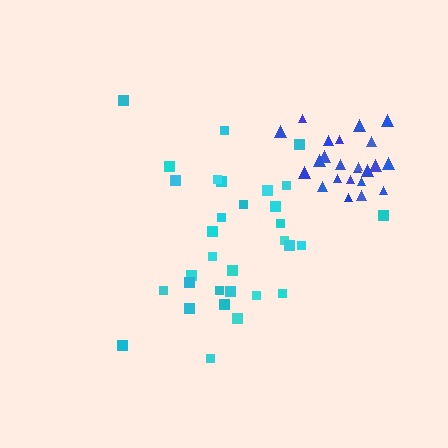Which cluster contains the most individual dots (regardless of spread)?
Cyan (32).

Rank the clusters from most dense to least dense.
blue, cyan.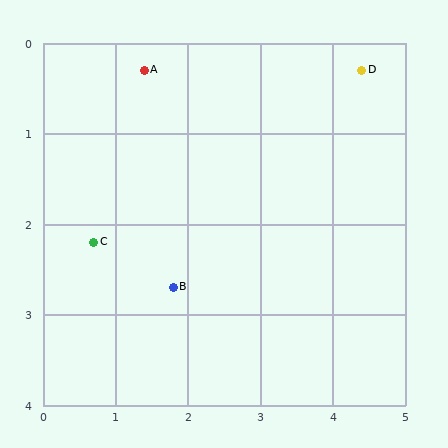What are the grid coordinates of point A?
Point A is at approximately (1.4, 0.3).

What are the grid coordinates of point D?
Point D is at approximately (4.4, 0.3).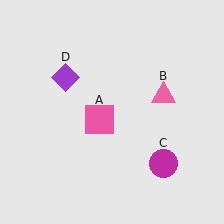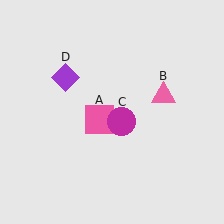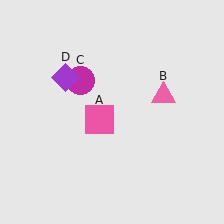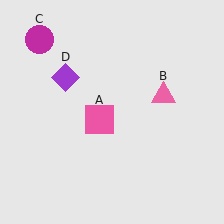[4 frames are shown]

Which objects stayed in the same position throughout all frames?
Pink square (object A) and pink triangle (object B) and purple diamond (object D) remained stationary.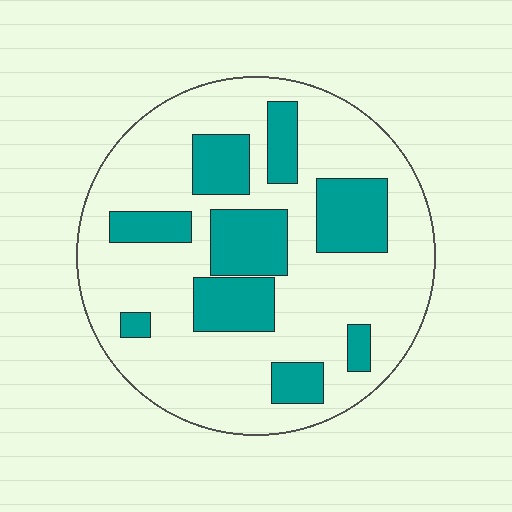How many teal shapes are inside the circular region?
9.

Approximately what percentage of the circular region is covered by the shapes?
Approximately 30%.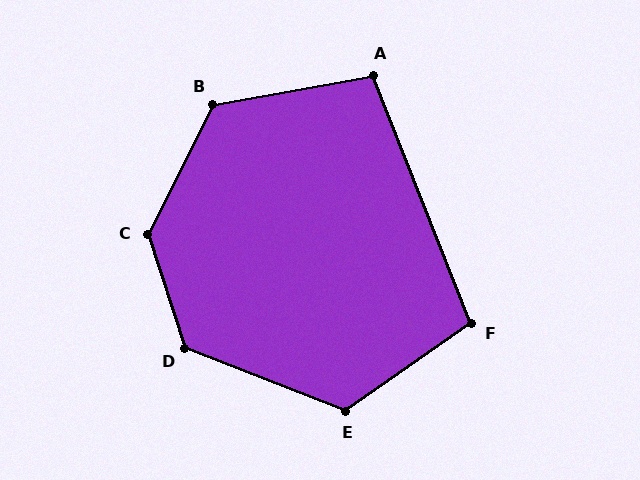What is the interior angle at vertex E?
Approximately 124 degrees (obtuse).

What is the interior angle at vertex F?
Approximately 103 degrees (obtuse).